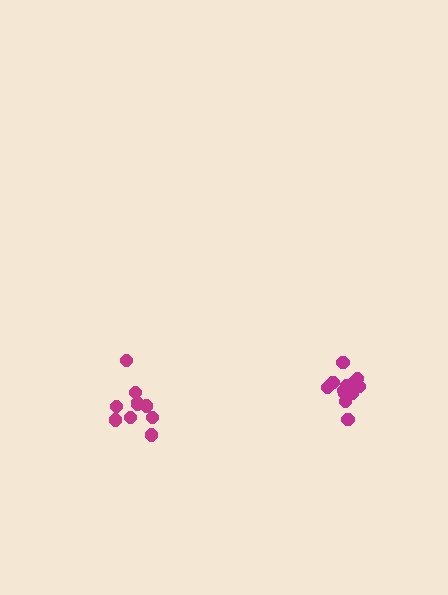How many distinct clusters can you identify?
There are 2 distinct clusters.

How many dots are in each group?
Group 1: 11 dots, Group 2: 12 dots (23 total).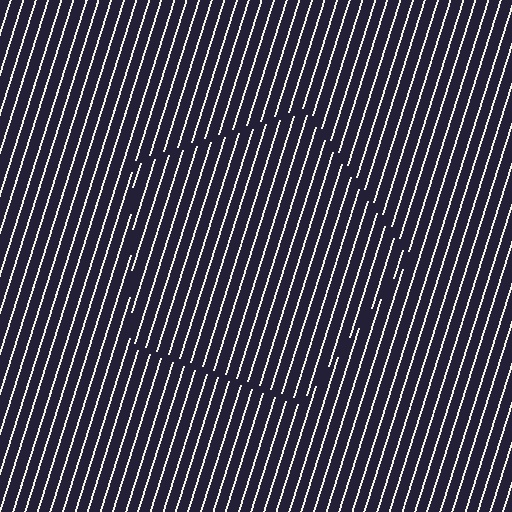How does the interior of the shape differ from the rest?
The interior of the shape contains the same grating, shifted by half a period — the contour is defined by the phase discontinuity where line-ends from the inner and outer gratings abut.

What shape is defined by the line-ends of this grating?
An illusory pentagon. The interior of the shape contains the same grating, shifted by half a period — the contour is defined by the phase discontinuity where line-ends from the inner and outer gratings abut.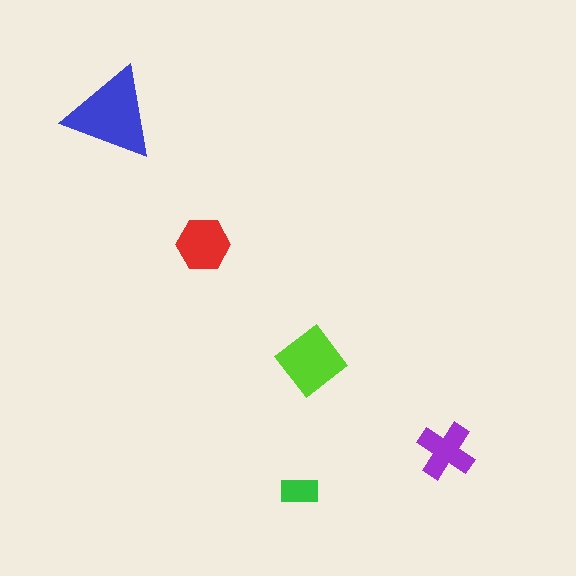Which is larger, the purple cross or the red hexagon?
The red hexagon.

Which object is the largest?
The blue triangle.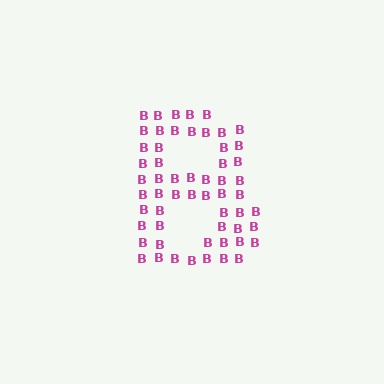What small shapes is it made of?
It is made of small letter B's.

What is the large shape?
The large shape is the letter B.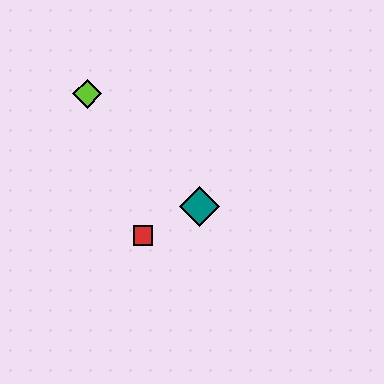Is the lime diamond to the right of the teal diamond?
No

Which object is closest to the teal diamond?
The red square is closest to the teal diamond.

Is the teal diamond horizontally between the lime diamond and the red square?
No